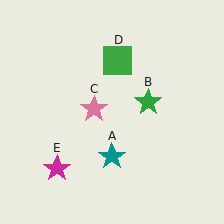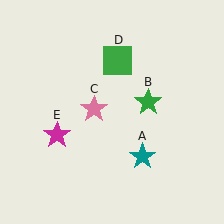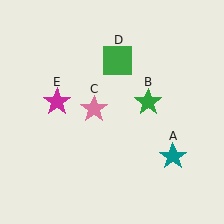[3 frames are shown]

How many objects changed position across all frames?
2 objects changed position: teal star (object A), magenta star (object E).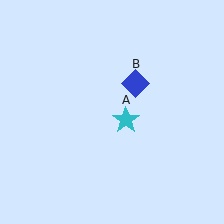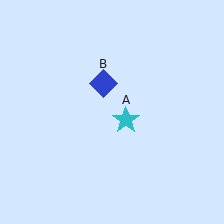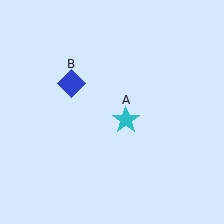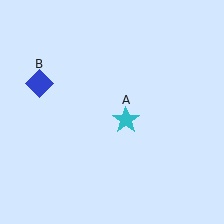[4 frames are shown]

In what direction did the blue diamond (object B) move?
The blue diamond (object B) moved left.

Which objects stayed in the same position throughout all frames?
Cyan star (object A) remained stationary.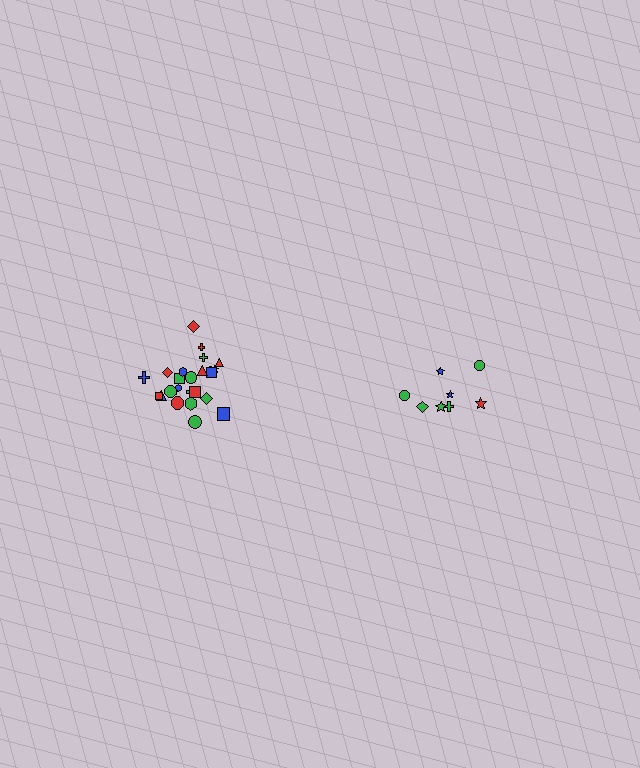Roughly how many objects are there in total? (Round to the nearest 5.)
Roughly 35 objects in total.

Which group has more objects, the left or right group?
The left group.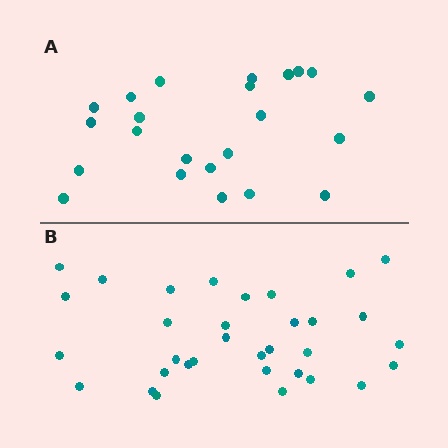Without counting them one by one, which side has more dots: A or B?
Region B (the bottom region) has more dots.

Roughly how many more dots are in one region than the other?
Region B has roughly 10 or so more dots than region A.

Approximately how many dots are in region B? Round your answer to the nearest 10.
About 30 dots. (The exact count is 33, which rounds to 30.)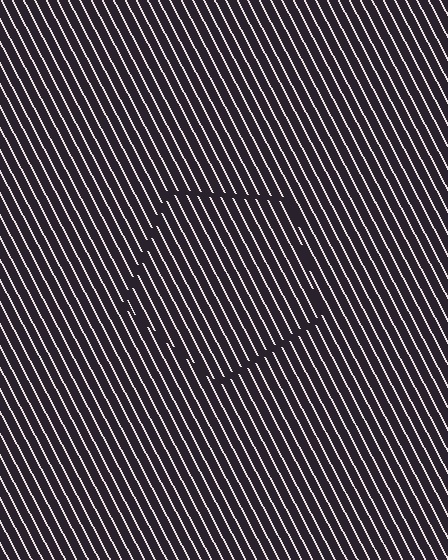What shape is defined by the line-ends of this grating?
An illusory pentagon. The interior of the shape contains the same grating, shifted by half a period — the contour is defined by the phase discontinuity where line-ends from the inner and outer gratings abut.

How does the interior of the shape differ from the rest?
The interior of the shape contains the same grating, shifted by half a period — the contour is defined by the phase discontinuity where line-ends from the inner and outer gratings abut.